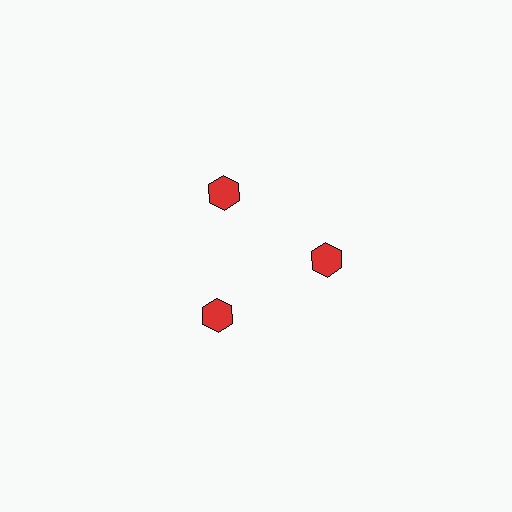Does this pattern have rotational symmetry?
Yes, this pattern has 3-fold rotational symmetry. It looks the same after rotating 120 degrees around the center.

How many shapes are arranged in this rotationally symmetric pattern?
There are 3 shapes, arranged in 3 groups of 1.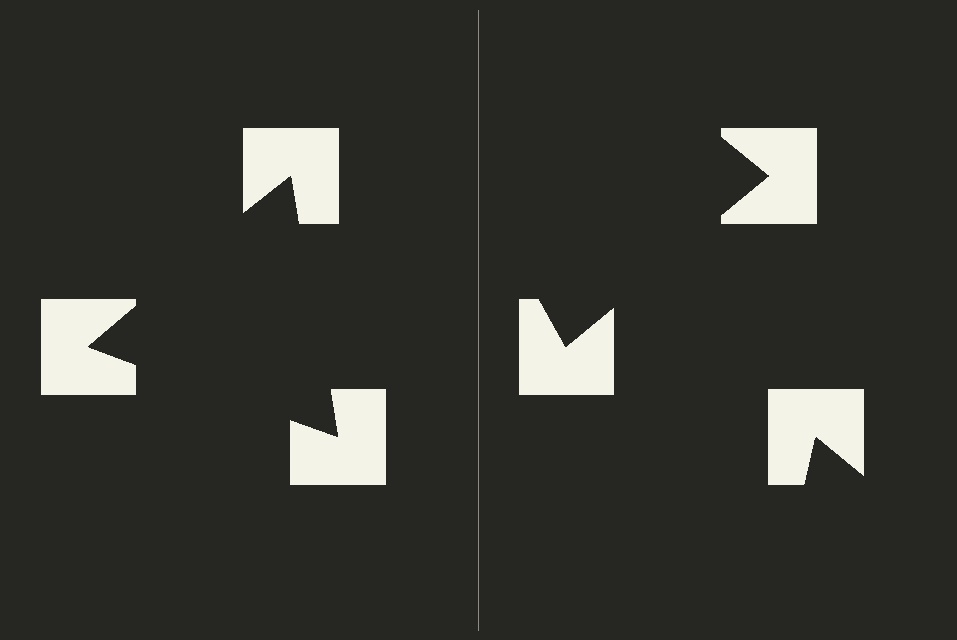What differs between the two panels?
The notched squares are positioned identically on both sides; only the wedge orientations differ. On the left they align to a triangle; on the right they are misaligned.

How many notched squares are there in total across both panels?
6 — 3 on each side.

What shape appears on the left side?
An illusory triangle.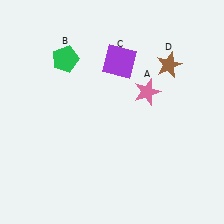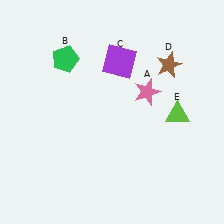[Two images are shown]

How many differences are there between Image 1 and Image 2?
There is 1 difference between the two images.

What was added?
A lime triangle (E) was added in Image 2.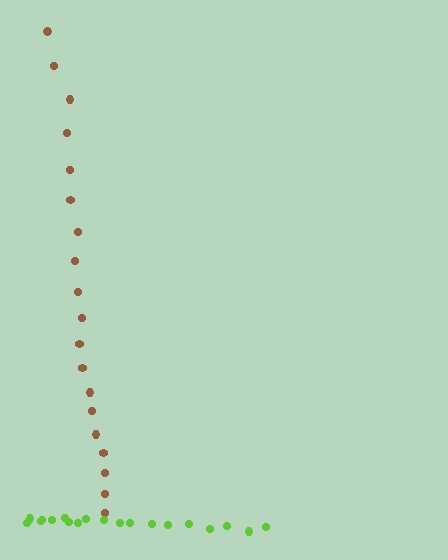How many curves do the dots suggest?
There are 2 distinct paths.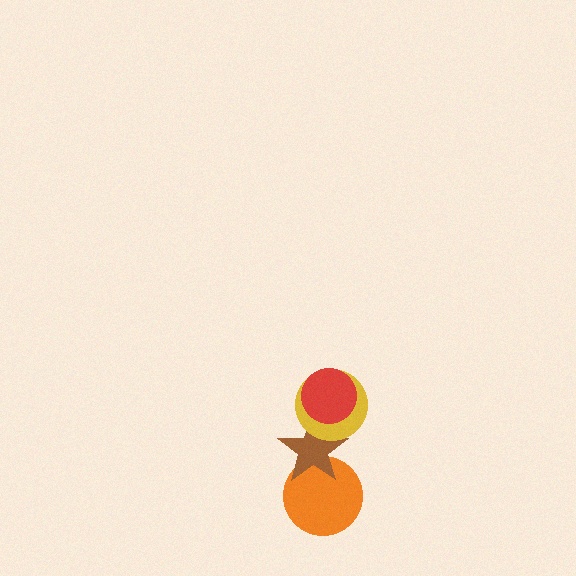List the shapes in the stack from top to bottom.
From top to bottom: the red circle, the yellow circle, the brown star, the orange circle.